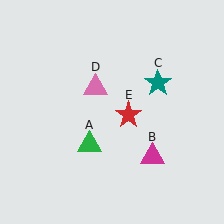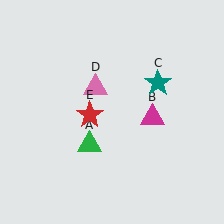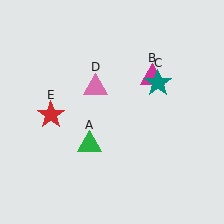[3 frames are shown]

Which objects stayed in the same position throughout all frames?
Green triangle (object A) and teal star (object C) and pink triangle (object D) remained stationary.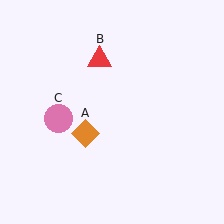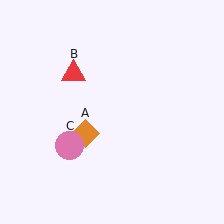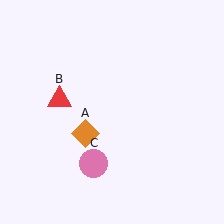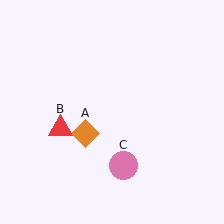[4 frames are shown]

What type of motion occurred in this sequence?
The red triangle (object B), pink circle (object C) rotated counterclockwise around the center of the scene.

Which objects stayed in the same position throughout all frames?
Orange diamond (object A) remained stationary.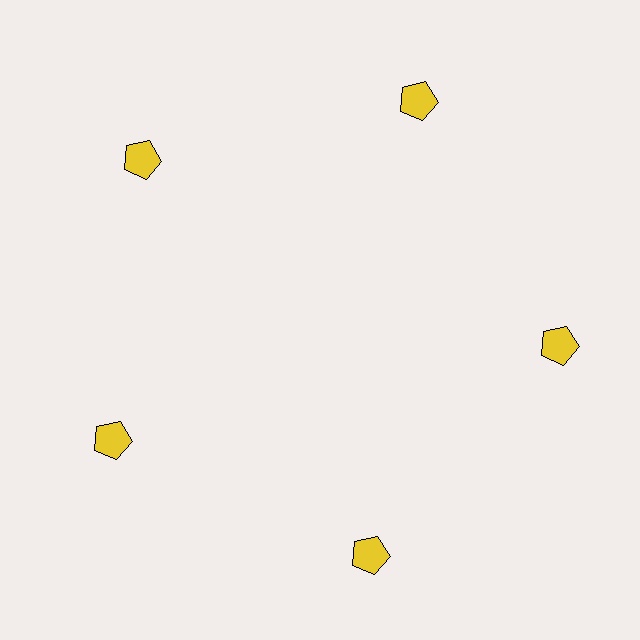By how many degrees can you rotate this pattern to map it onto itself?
The pattern maps onto itself every 72 degrees of rotation.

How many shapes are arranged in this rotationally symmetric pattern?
There are 5 shapes, arranged in 5 groups of 1.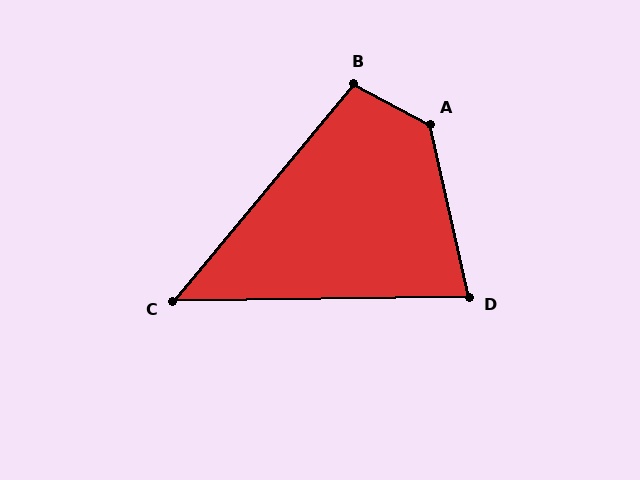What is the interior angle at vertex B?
Approximately 102 degrees (obtuse).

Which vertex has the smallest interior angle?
C, at approximately 49 degrees.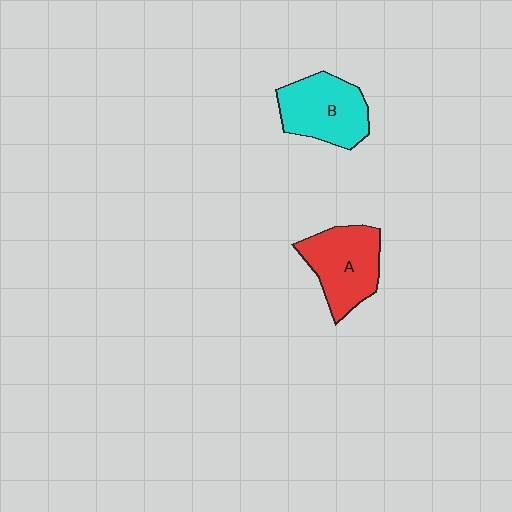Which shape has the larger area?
Shape A (red).